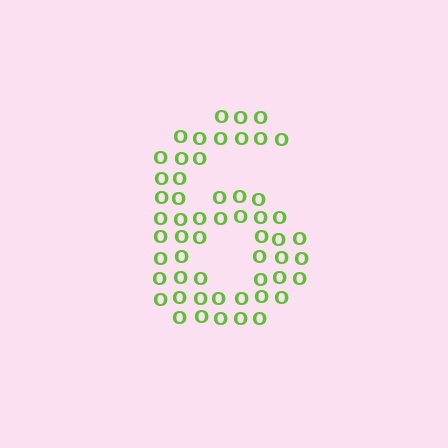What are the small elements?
The small elements are letter O's.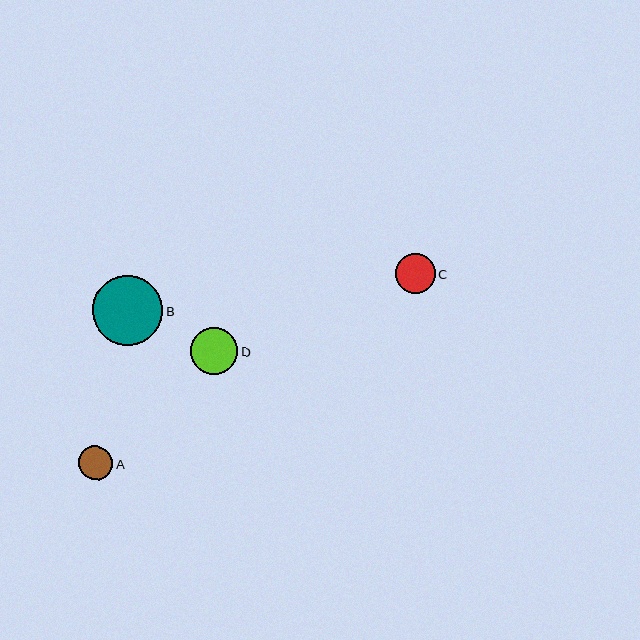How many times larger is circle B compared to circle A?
Circle B is approximately 2.1 times the size of circle A.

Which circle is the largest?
Circle B is the largest with a size of approximately 70 pixels.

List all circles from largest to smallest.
From largest to smallest: B, D, C, A.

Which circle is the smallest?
Circle A is the smallest with a size of approximately 34 pixels.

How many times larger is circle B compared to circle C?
Circle B is approximately 1.8 times the size of circle C.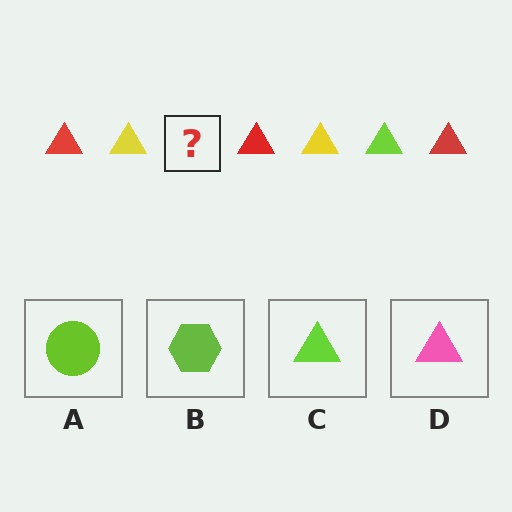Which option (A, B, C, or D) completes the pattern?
C.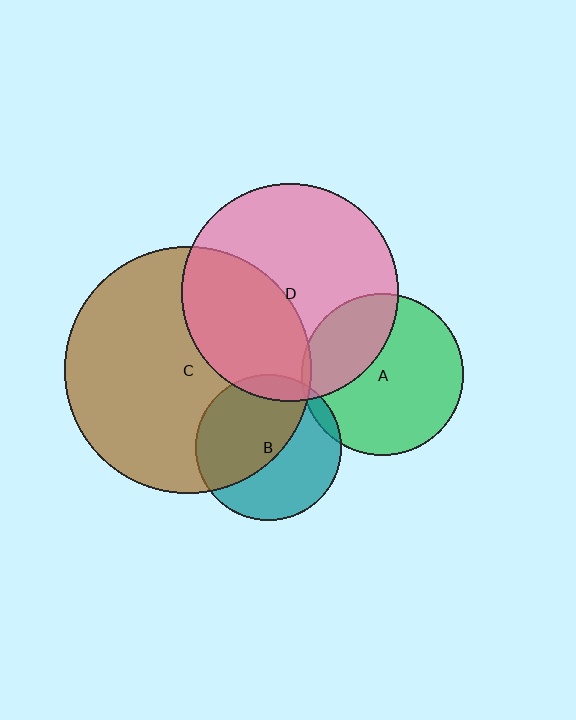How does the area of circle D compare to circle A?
Approximately 1.8 times.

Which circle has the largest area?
Circle C (brown).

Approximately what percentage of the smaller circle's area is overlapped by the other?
Approximately 30%.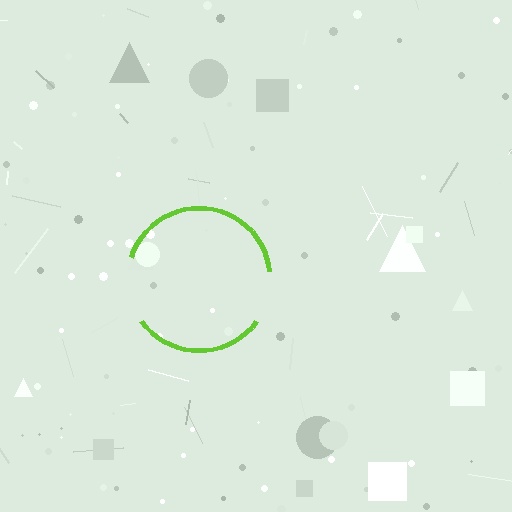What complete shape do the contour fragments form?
The contour fragments form a circle.